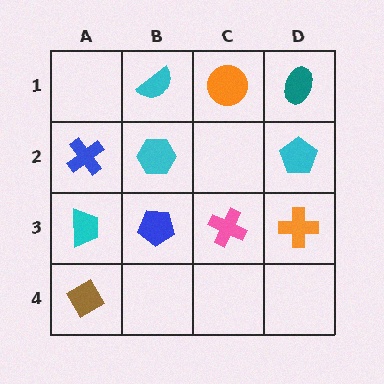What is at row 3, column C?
A pink cross.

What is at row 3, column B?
A blue pentagon.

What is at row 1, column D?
A teal ellipse.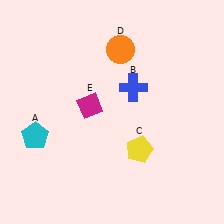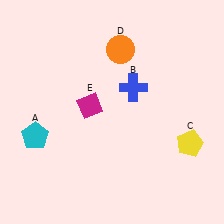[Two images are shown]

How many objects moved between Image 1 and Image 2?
1 object moved between the two images.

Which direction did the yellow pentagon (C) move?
The yellow pentagon (C) moved right.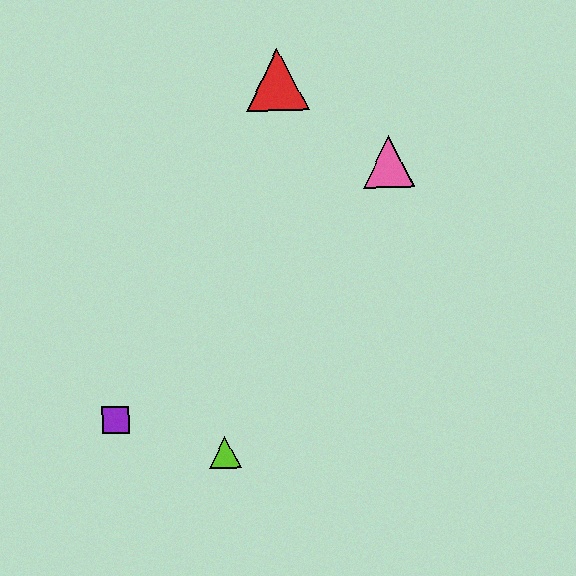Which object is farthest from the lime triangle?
The red triangle is farthest from the lime triangle.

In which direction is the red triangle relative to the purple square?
The red triangle is above the purple square.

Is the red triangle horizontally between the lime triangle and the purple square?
No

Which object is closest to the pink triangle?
The red triangle is closest to the pink triangle.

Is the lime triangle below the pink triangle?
Yes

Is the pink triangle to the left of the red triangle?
No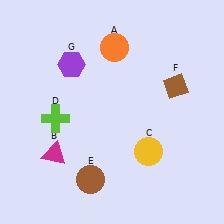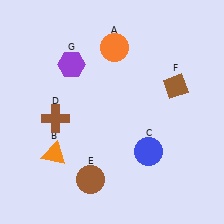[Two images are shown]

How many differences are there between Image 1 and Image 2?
There are 3 differences between the two images.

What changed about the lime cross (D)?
In Image 1, D is lime. In Image 2, it changed to brown.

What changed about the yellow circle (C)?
In Image 1, C is yellow. In Image 2, it changed to blue.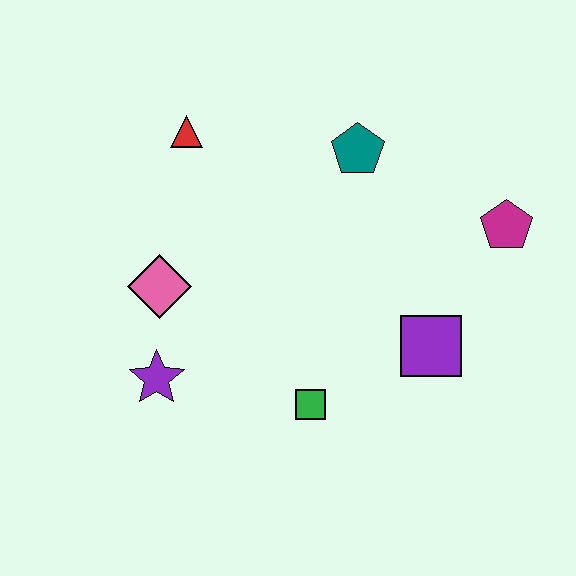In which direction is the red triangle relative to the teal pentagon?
The red triangle is to the left of the teal pentagon.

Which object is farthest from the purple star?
The magenta pentagon is farthest from the purple star.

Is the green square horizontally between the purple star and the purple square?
Yes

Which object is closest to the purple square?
The green square is closest to the purple square.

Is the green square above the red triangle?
No